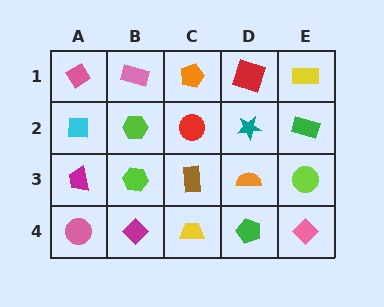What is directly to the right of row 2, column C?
A teal star.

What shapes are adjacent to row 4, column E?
A lime circle (row 3, column E), a green pentagon (row 4, column D).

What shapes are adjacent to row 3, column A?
A cyan square (row 2, column A), a pink circle (row 4, column A), a lime hexagon (row 3, column B).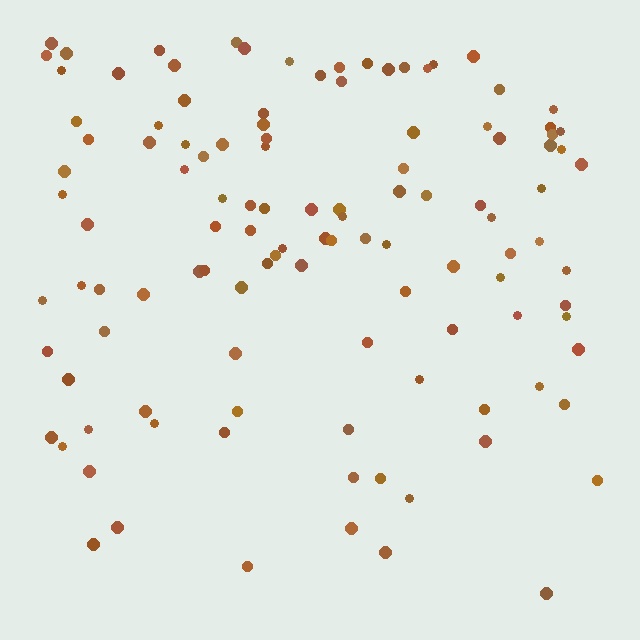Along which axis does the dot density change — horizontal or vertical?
Vertical.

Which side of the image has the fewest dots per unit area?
The bottom.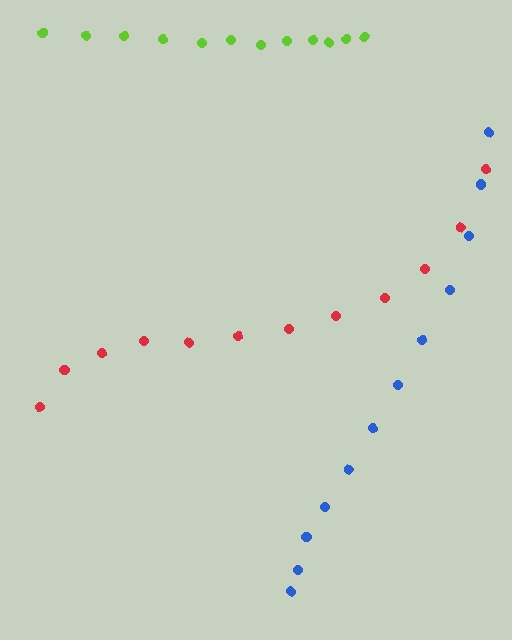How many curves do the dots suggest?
There are 3 distinct paths.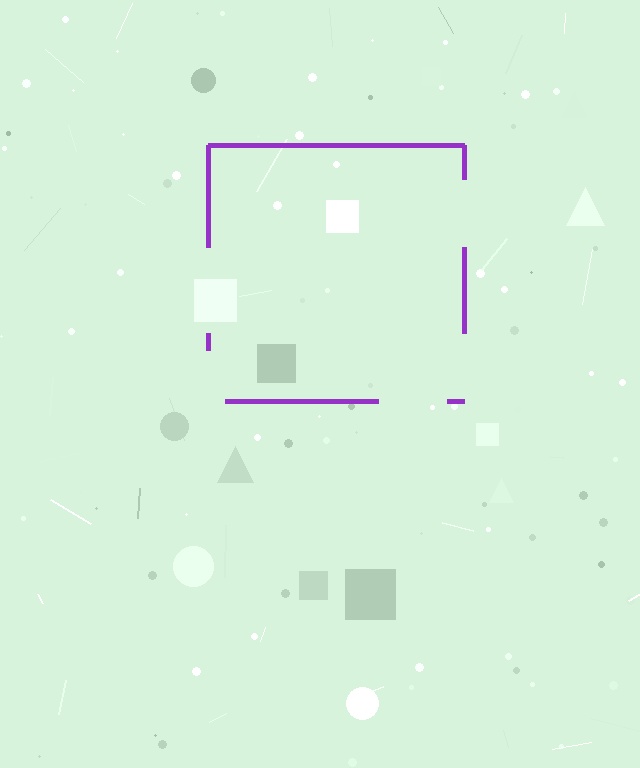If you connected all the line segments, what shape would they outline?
They would outline a square.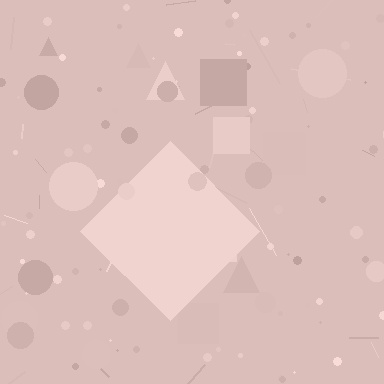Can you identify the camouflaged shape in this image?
The camouflaged shape is a diamond.